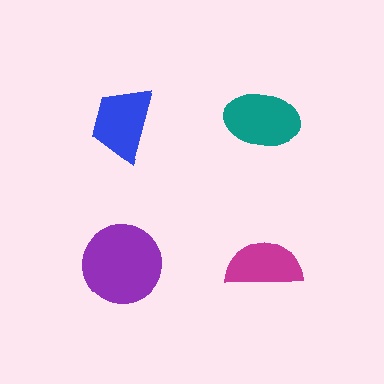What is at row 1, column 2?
A teal ellipse.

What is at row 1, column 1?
A blue trapezoid.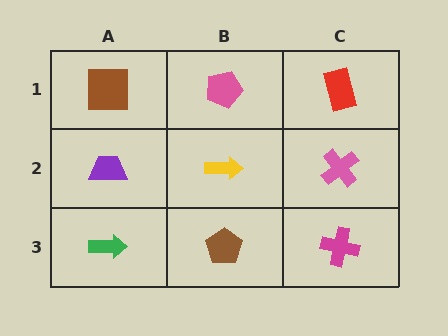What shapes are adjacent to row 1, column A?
A purple trapezoid (row 2, column A), a pink pentagon (row 1, column B).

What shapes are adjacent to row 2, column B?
A pink pentagon (row 1, column B), a brown pentagon (row 3, column B), a purple trapezoid (row 2, column A), a pink cross (row 2, column C).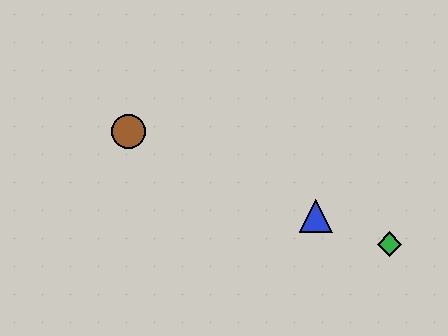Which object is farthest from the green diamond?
The brown circle is farthest from the green diamond.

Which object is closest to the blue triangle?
The green diamond is closest to the blue triangle.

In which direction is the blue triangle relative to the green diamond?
The blue triangle is to the left of the green diamond.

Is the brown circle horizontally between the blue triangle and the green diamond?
No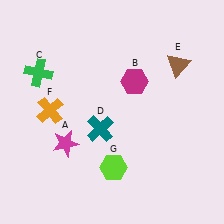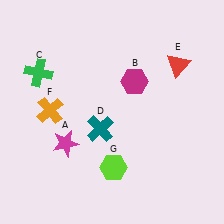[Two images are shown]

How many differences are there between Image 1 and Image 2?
There is 1 difference between the two images.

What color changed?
The triangle (E) changed from brown in Image 1 to red in Image 2.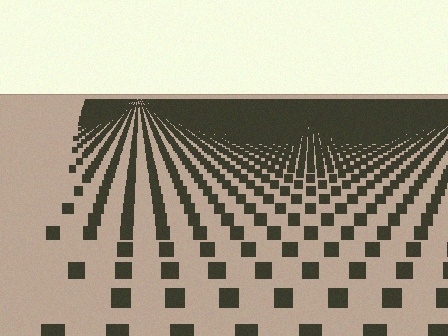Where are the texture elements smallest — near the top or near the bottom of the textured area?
Near the top.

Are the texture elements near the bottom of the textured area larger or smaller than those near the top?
Larger. Near the bottom, elements are closer to the viewer and appear at a bigger on-screen size.